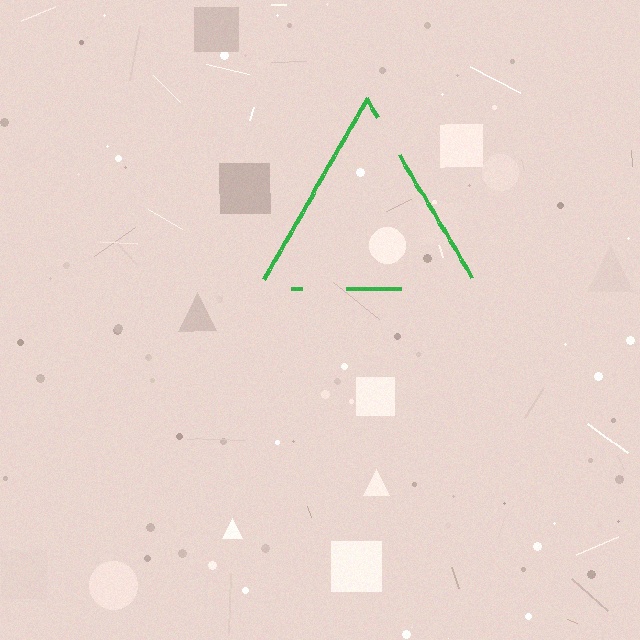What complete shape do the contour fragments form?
The contour fragments form a triangle.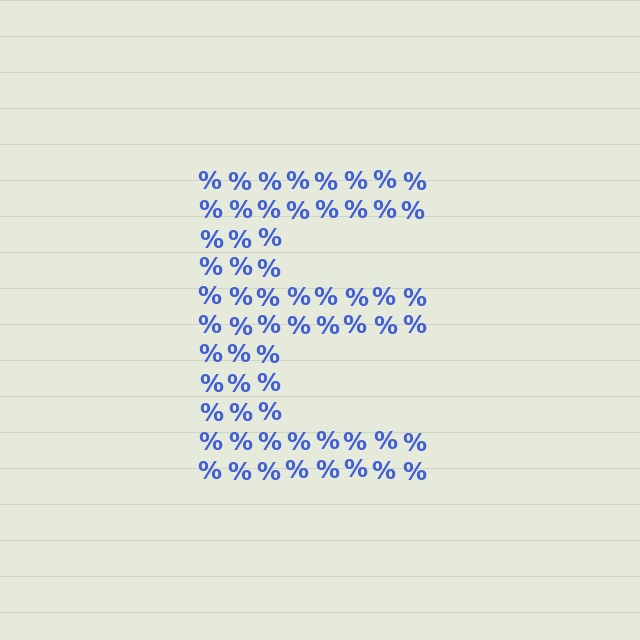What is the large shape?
The large shape is the letter E.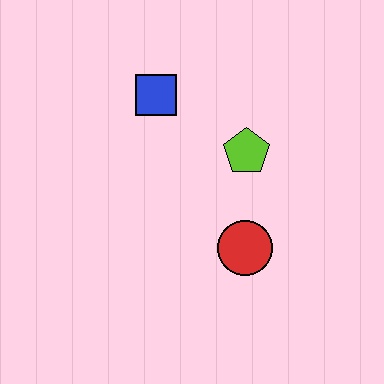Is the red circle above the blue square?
No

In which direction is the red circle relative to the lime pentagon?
The red circle is below the lime pentagon.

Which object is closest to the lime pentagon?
The red circle is closest to the lime pentagon.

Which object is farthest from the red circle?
The blue square is farthest from the red circle.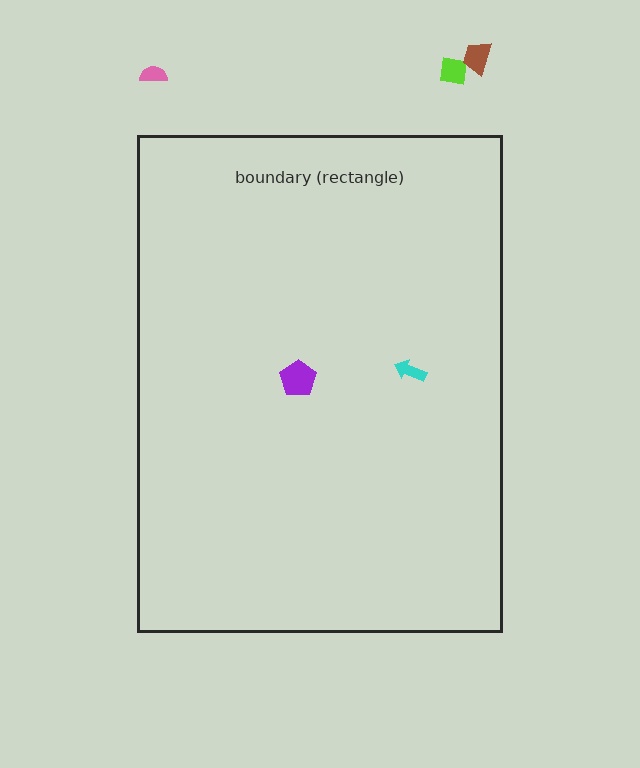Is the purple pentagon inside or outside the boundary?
Inside.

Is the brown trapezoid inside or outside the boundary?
Outside.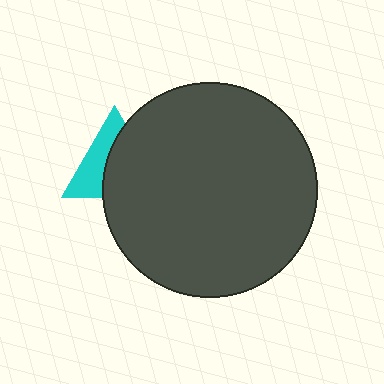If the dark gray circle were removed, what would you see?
You would see the complete cyan triangle.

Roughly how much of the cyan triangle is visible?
A small part of it is visible (roughly 43%).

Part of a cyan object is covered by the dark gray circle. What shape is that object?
It is a triangle.